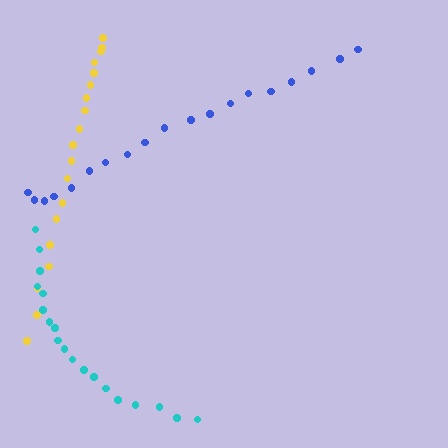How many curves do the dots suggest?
There are 3 distinct paths.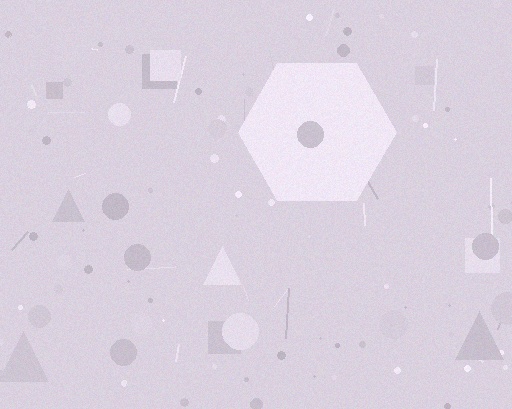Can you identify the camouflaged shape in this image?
The camouflaged shape is a hexagon.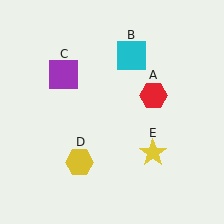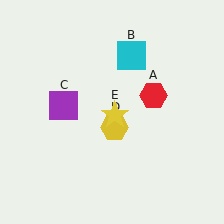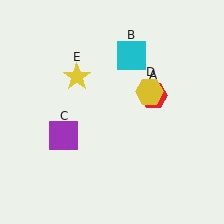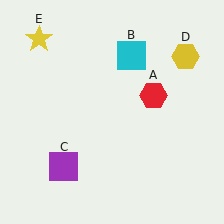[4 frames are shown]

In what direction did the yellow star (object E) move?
The yellow star (object E) moved up and to the left.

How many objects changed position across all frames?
3 objects changed position: purple square (object C), yellow hexagon (object D), yellow star (object E).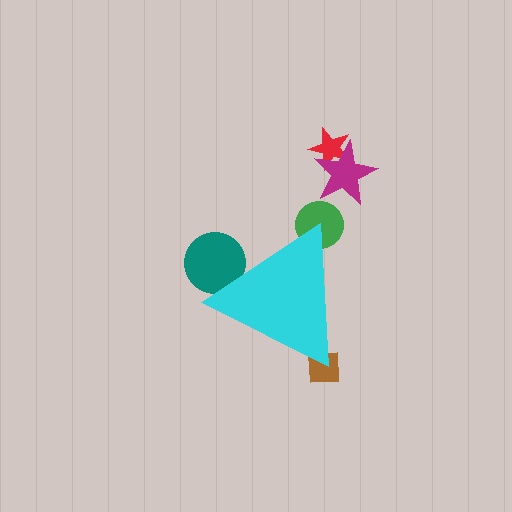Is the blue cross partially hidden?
Yes, the blue cross is partially hidden behind the cyan triangle.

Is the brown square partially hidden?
Yes, the brown square is partially hidden behind the cyan triangle.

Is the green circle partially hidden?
Yes, the green circle is partially hidden behind the cyan triangle.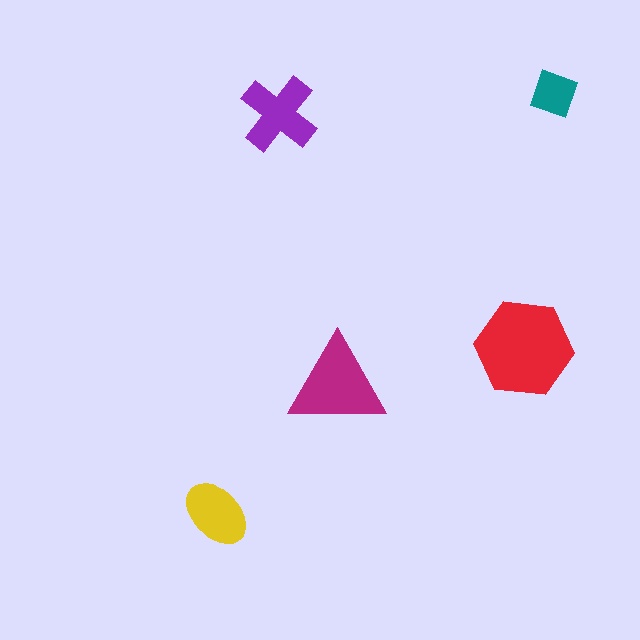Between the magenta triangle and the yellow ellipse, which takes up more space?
The magenta triangle.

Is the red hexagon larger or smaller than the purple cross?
Larger.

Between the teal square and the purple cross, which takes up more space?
The purple cross.